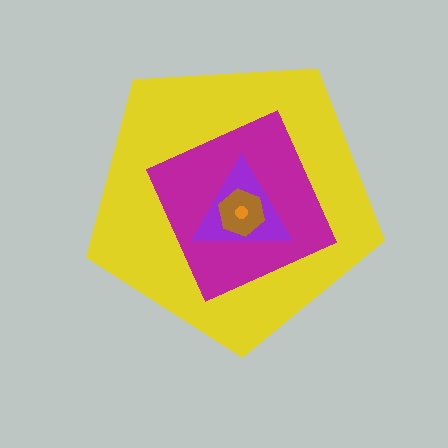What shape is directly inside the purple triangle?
The brown hexagon.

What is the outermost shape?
The yellow pentagon.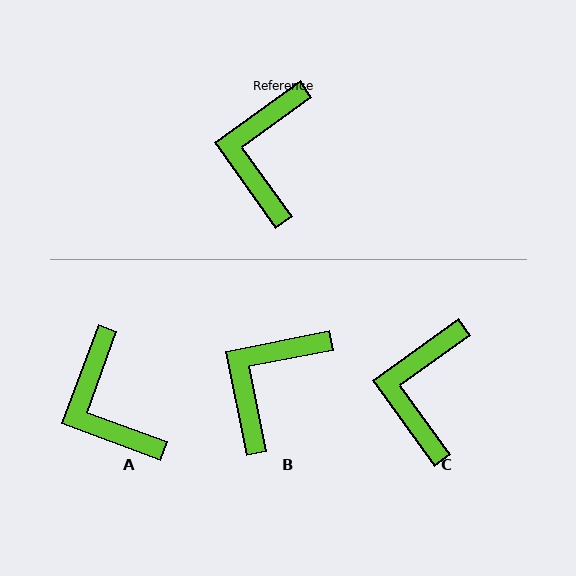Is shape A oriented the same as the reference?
No, it is off by about 34 degrees.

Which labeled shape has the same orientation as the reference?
C.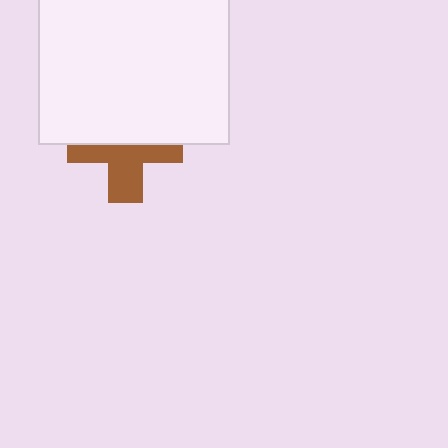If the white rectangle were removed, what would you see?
You would see the complete brown cross.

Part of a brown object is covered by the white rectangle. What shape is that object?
It is a cross.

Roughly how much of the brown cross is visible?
About half of it is visible (roughly 50%).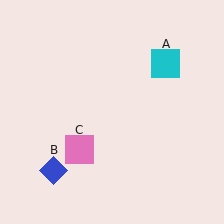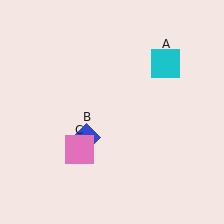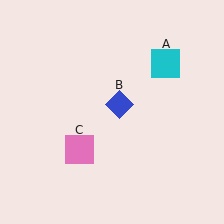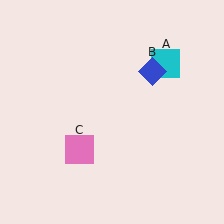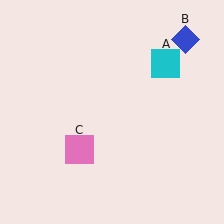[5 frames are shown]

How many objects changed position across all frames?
1 object changed position: blue diamond (object B).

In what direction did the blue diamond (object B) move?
The blue diamond (object B) moved up and to the right.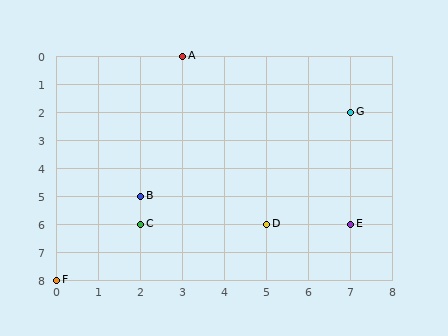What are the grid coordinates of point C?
Point C is at grid coordinates (2, 6).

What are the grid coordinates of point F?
Point F is at grid coordinates (0, 8).